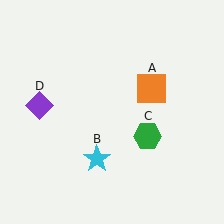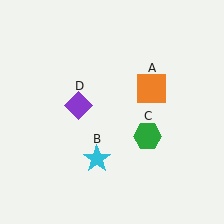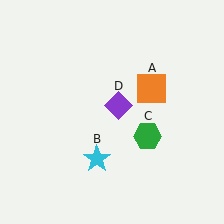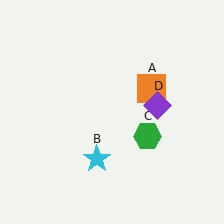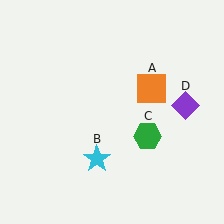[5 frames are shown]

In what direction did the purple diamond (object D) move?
The purple diamond (object D) moved right.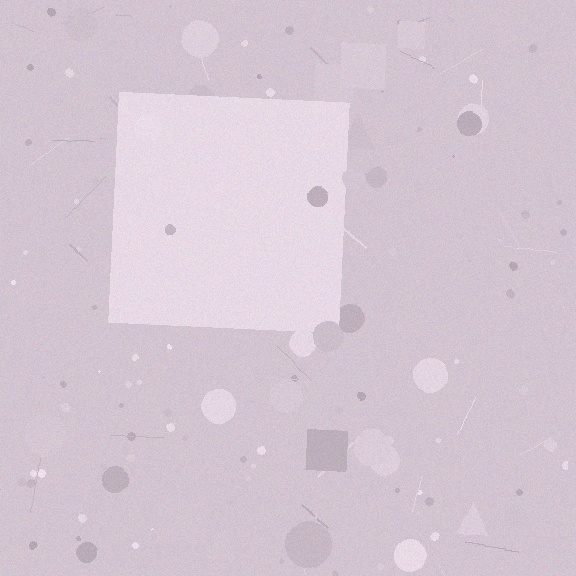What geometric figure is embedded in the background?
A square is embedded in the background.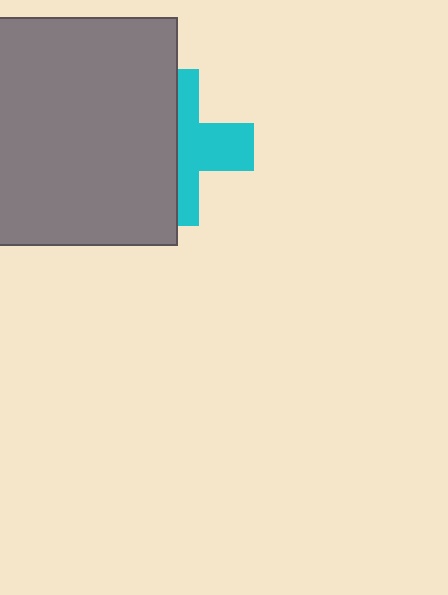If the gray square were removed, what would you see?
You would see the complete cyan cross.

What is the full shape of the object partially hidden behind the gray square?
The partially hidden object is a cyan cross.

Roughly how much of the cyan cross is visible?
About half of it is visible (roughly 48%).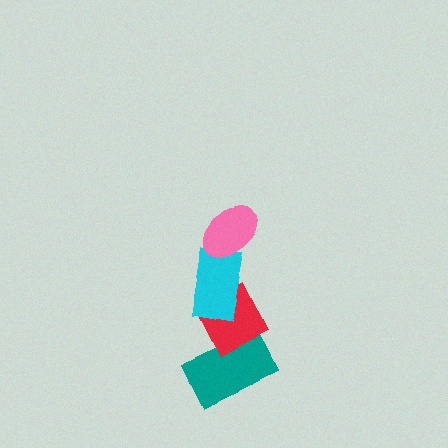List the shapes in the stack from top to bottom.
From top to bottom: the pink ellipse, the cyan rectangle, the red diamond, the teal rectangle.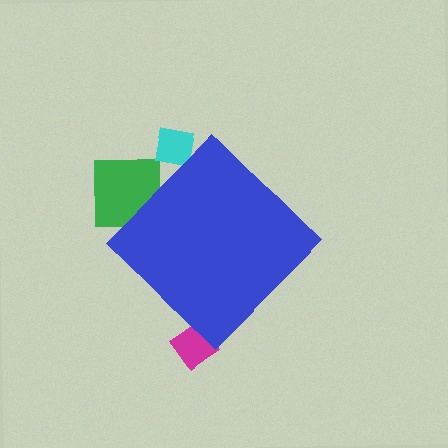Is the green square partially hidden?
Yes, the green square is partially hidden behind the blue diamond.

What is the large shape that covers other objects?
A blue diamond.